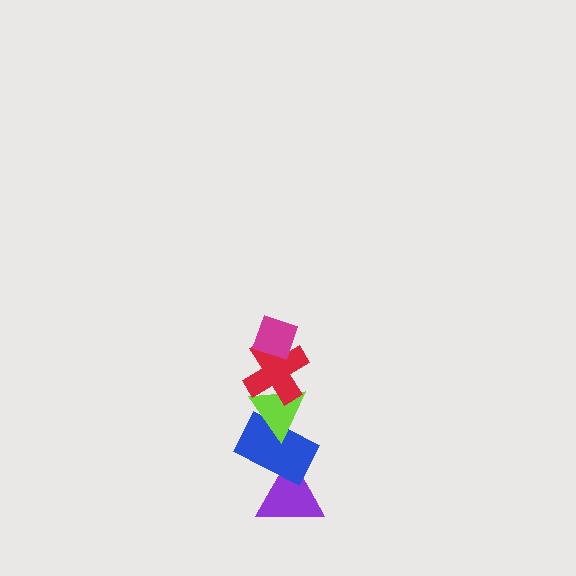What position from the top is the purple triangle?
The purple triangle is 5th from the top.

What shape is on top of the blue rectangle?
The lime triangle is on top of the blue rectangle.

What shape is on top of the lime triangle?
The red cross is on top of the lime triangle.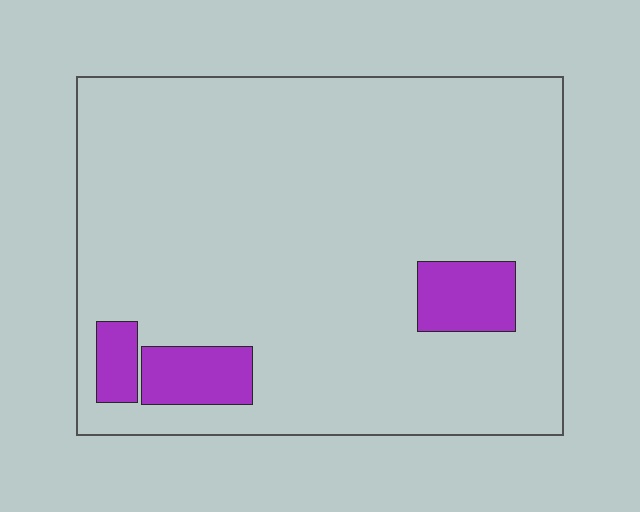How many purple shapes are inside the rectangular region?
3.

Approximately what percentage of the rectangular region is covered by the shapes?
Approximately 10%.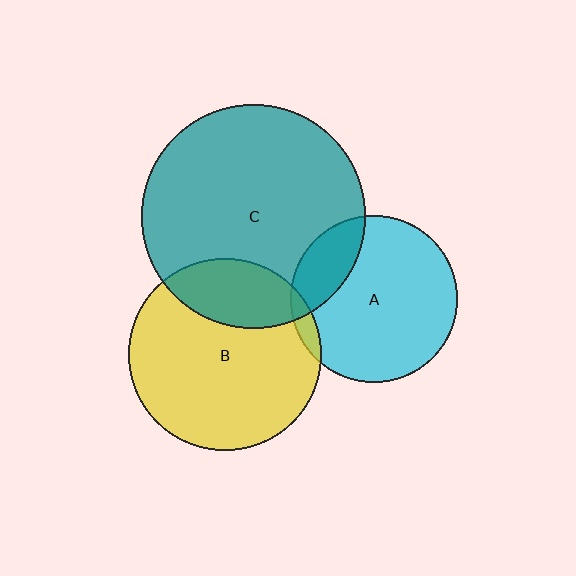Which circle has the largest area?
Circle C (teal).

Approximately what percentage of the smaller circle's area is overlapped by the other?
Approximately 20%.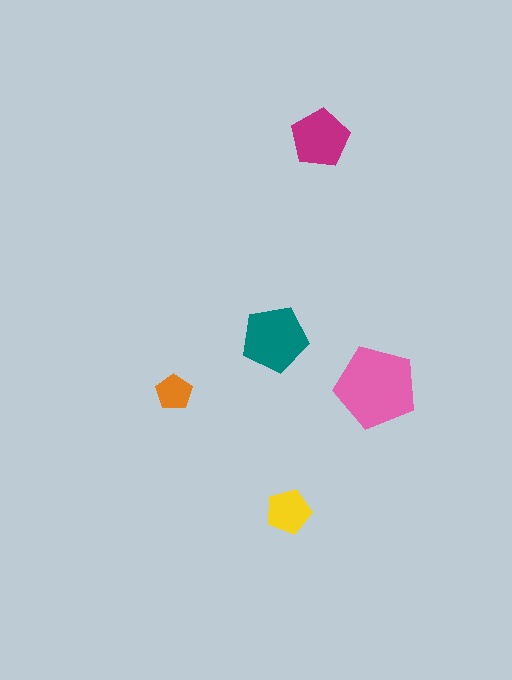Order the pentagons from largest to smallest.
the pink one, the teal one, the magenta one, the yellow one, the orange one.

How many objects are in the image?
There are 5 objects in the image.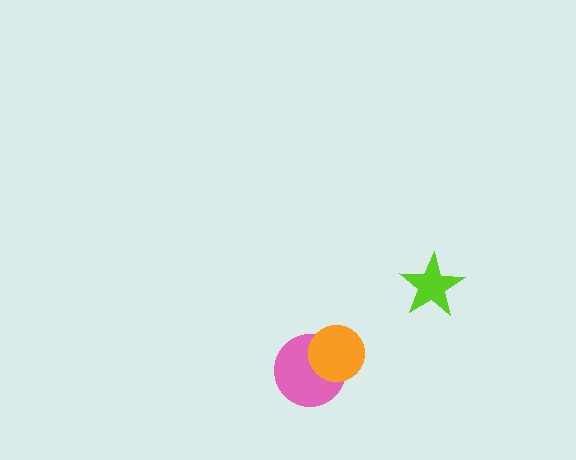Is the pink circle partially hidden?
Yes, it is partially covered by another shape.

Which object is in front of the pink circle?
The orange circle is in front of the pink circle.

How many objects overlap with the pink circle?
1 object overlaps with the pink circle.